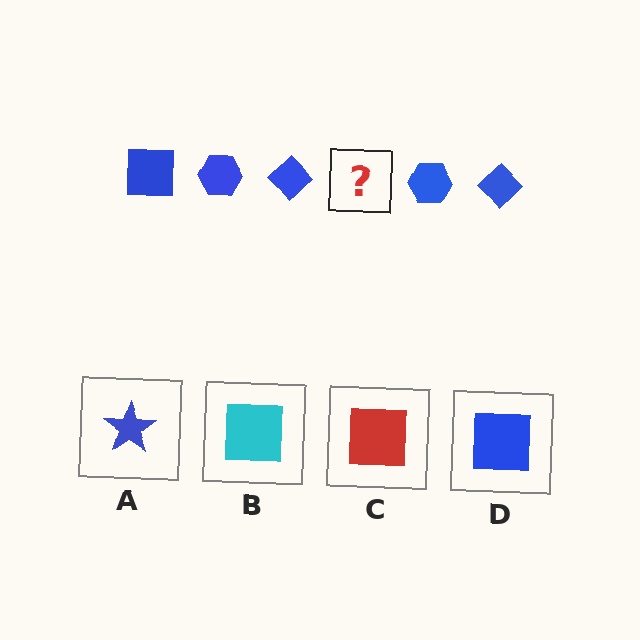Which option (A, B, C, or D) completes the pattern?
D.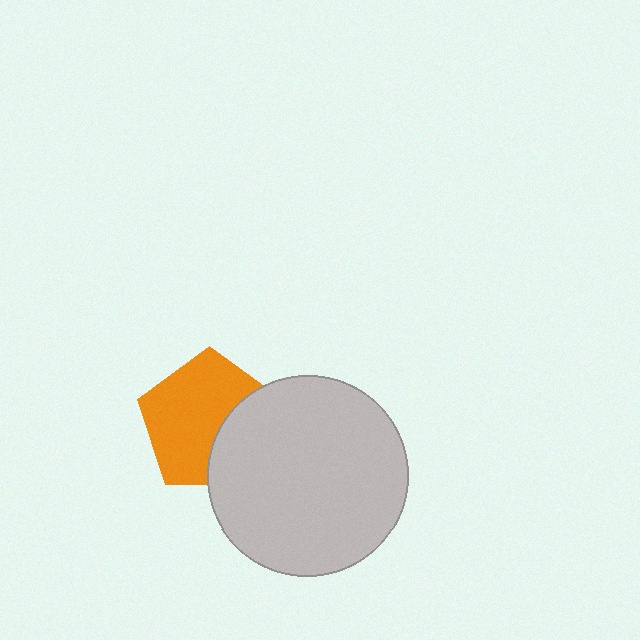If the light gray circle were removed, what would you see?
You would see the complete orange pentagon.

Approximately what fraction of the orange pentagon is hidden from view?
Roughly 34% of the orange pentagon is hidden behind the light gray circle.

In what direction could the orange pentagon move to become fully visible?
The orange pentagon could move left. That would shift it out from behind the light gray circle entirely.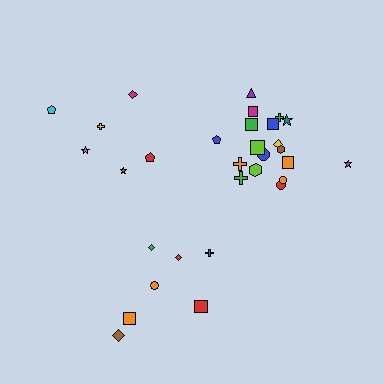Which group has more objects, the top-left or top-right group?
The top-right group.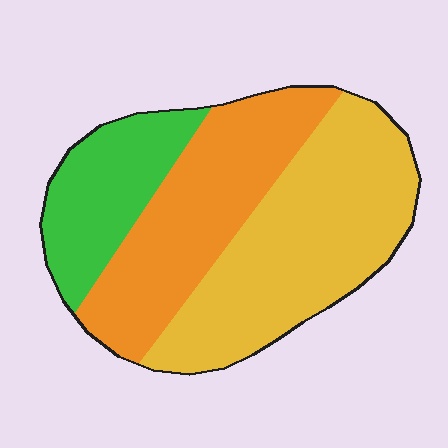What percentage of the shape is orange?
Orange takes up about one third (1/3) of the shape.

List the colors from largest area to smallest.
From largest to smallest: yellow, orange, green.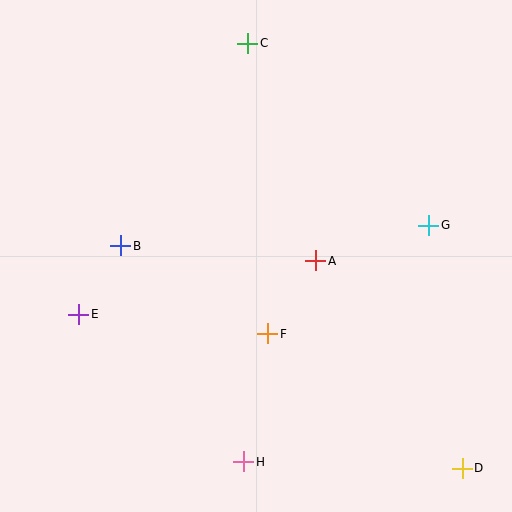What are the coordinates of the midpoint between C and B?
The midpoint between C and B is at (184, 144).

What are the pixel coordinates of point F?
Point F is at (268, 334).